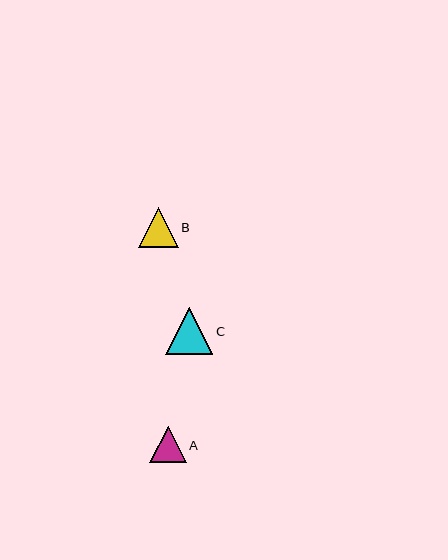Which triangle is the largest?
Triangle C is the largest with a size of approximately 47 pixels.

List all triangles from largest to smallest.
From largest to smallest: C, B, A.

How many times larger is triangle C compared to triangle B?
Triangle C is approximately 1.2 times the size of triangle B.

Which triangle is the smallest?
Triangle A is the smallest with a size of approximately 36 pixels.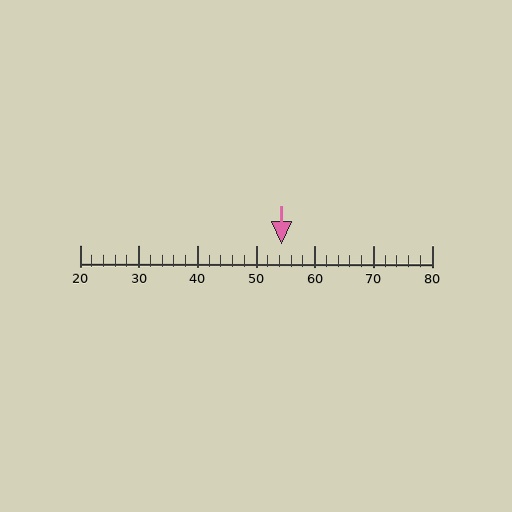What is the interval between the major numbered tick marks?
The major tick marks are spaced 10 units apart.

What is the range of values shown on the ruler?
The ruler shows values from 20 to 80.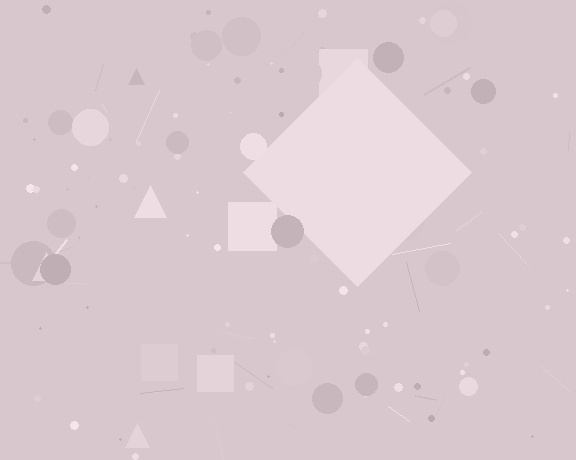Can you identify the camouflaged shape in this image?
The camouflaged shape is a diamond.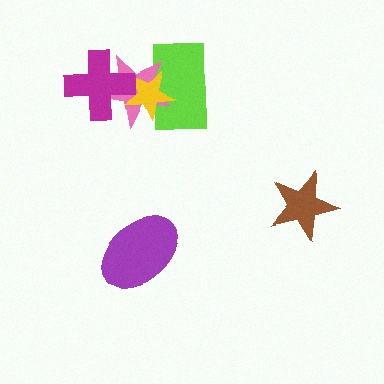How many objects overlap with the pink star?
3 objects overlap with the pink star.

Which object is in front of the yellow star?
The magenta cross is in front of the yellow star.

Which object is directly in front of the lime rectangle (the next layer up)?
The pink star is directly in front of the lime rectangle.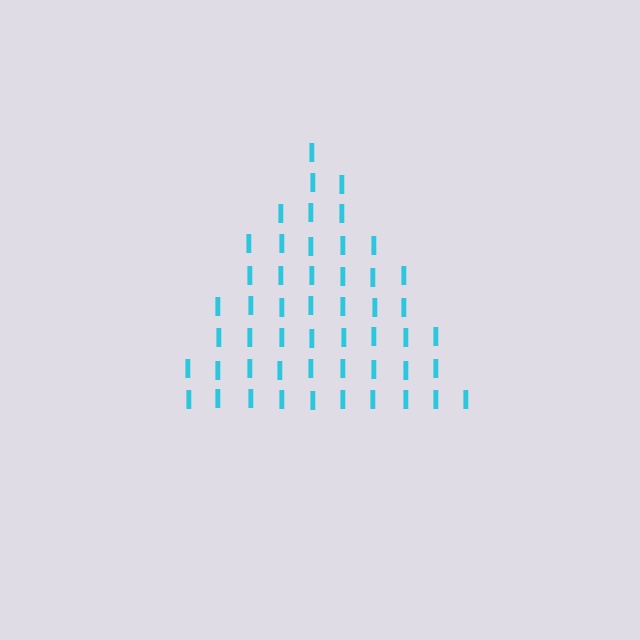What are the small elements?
The small elements are letter I's.